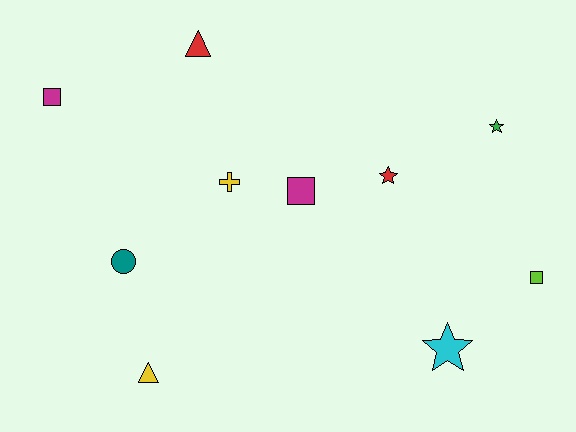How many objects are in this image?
There are 10 objects.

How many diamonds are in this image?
There are no diamonds.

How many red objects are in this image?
There are 2 red objects.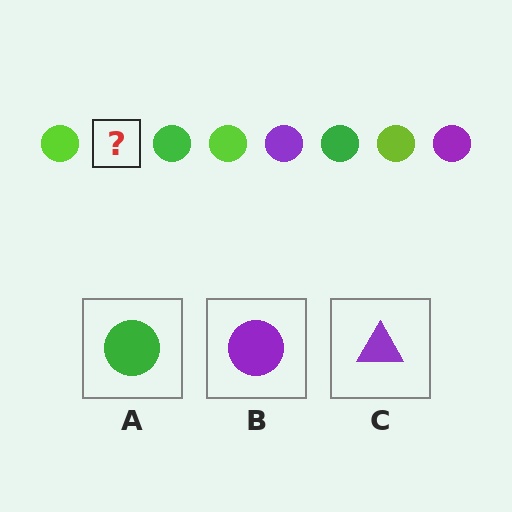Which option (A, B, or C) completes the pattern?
B.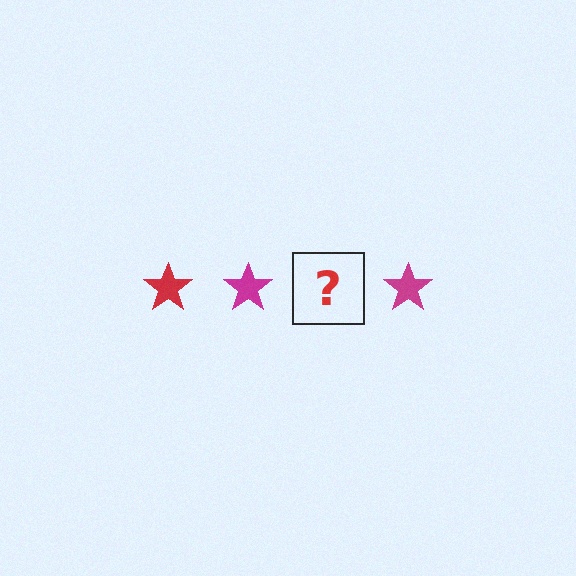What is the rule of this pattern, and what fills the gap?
The rule is that the pattern cycles through red, magenta stars. The gap should be filled with a red star.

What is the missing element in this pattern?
The missing element is a red star.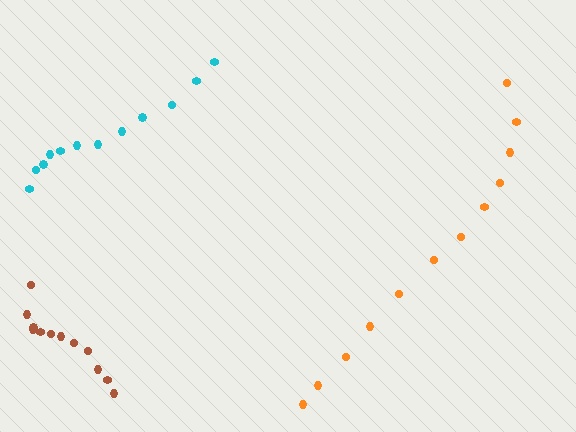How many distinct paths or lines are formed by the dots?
There are 3 distinct paths.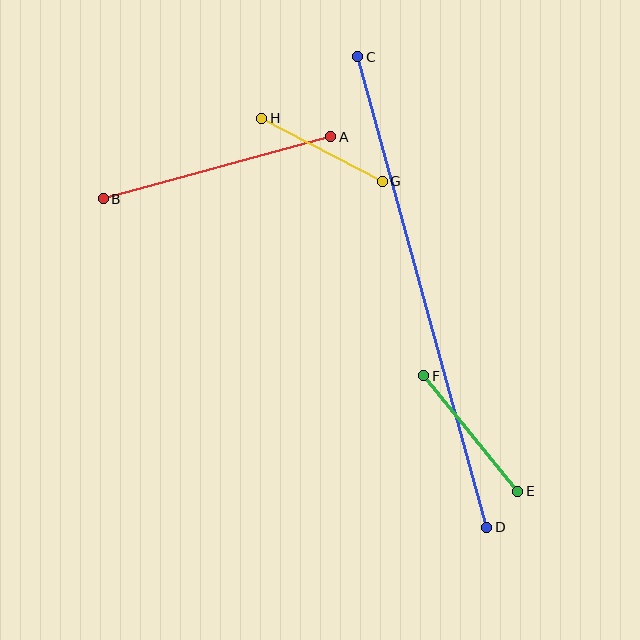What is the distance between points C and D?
The distance is approximately 488 pixels.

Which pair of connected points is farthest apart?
Points C and D are farthest apart.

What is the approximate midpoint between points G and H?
The midpoint is at approximately (322, 150) pixels.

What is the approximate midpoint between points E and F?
The midpoint is at approximately (471, 433) pixels.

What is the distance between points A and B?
The distance is approximately 235 pixels.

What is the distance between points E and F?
The distance is approximately 149 pixels.